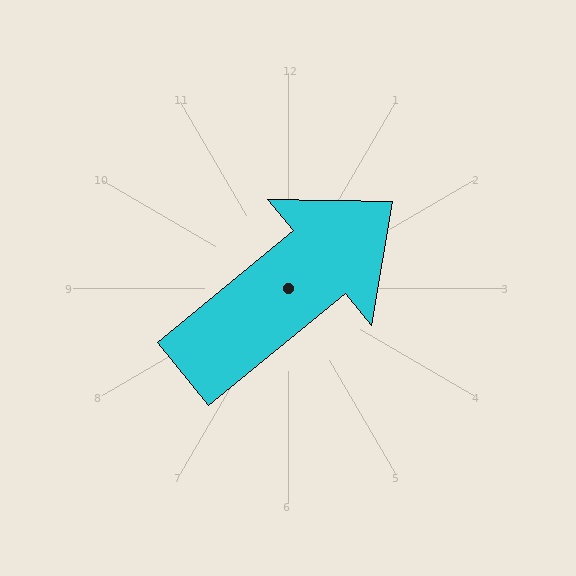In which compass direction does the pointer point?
Northeast.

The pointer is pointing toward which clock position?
Roughly 2 o'clock.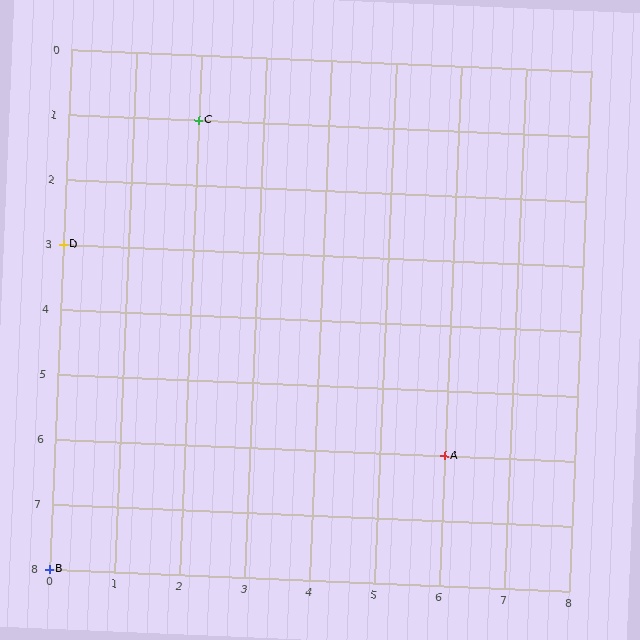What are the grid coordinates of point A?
Point A is at grid coordinates (6, 6).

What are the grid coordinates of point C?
Point C is at grid coordinates (2, 1).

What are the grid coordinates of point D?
Point D is at grid coordinates (0, 3).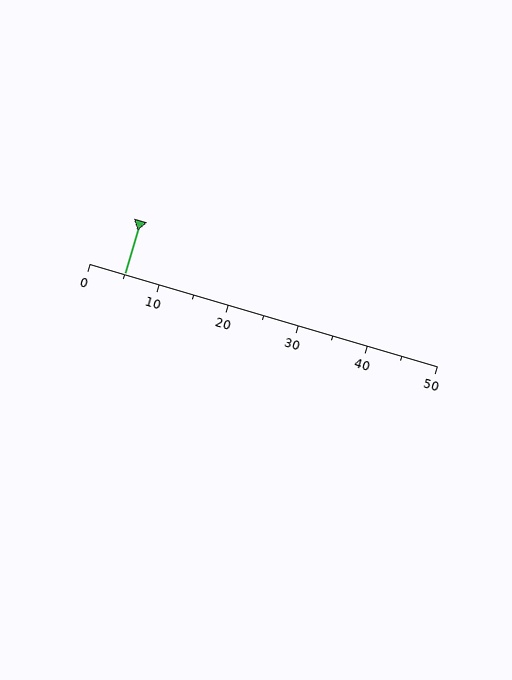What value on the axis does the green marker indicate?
The marker indicates approximately 5.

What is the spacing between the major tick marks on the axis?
The major ticks are spaced 10 apart.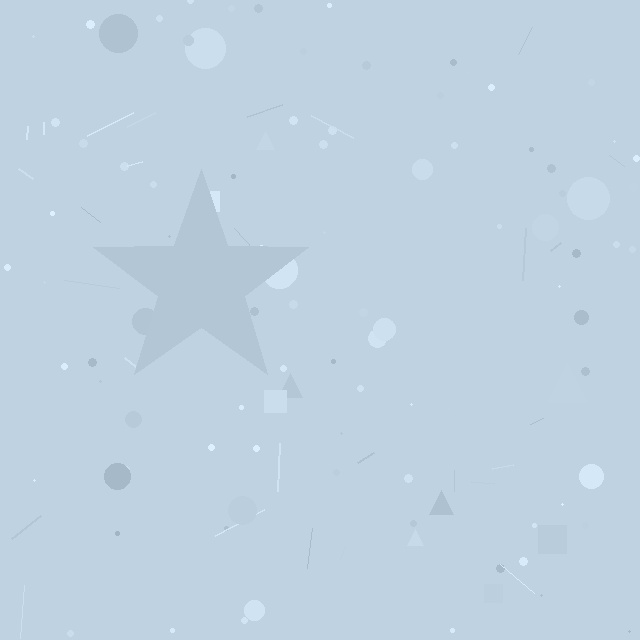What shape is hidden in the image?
A star is hidden in the image.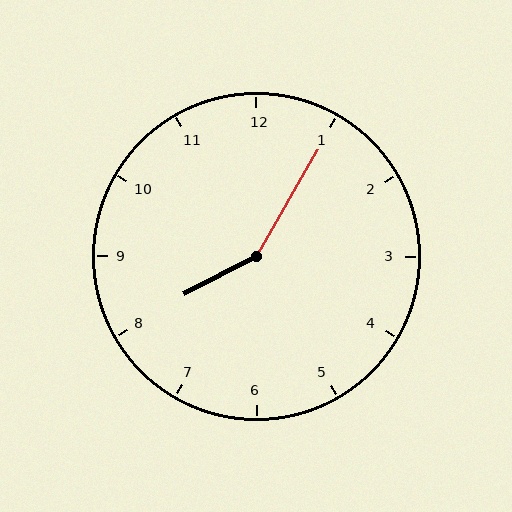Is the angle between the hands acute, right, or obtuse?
It is obtuse.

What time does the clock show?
8:05.